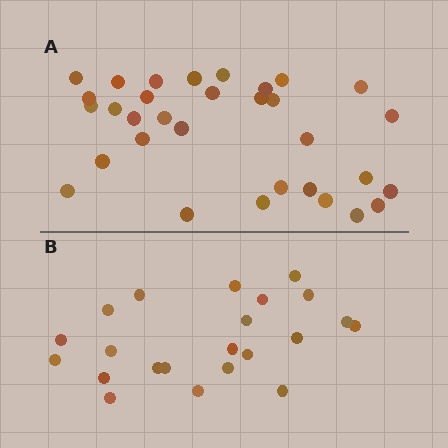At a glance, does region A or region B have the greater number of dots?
Region A (the top region) has more dots.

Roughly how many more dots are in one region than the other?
Region A has roughly 10 or so more dots than region B.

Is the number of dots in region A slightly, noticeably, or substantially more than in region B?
Region A has substantially more. The ratio is roughly 1.5 to 1.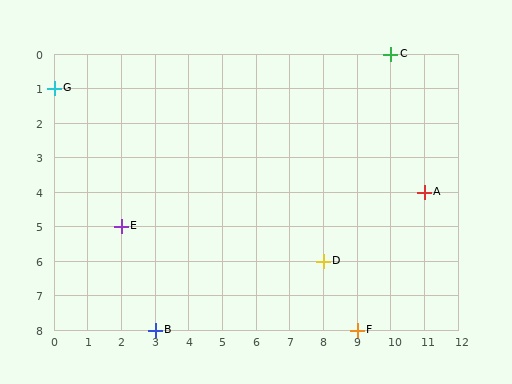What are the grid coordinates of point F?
Point F is at grid coordinates (9, 8).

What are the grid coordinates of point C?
Point C is at grid coordinates (10, 0).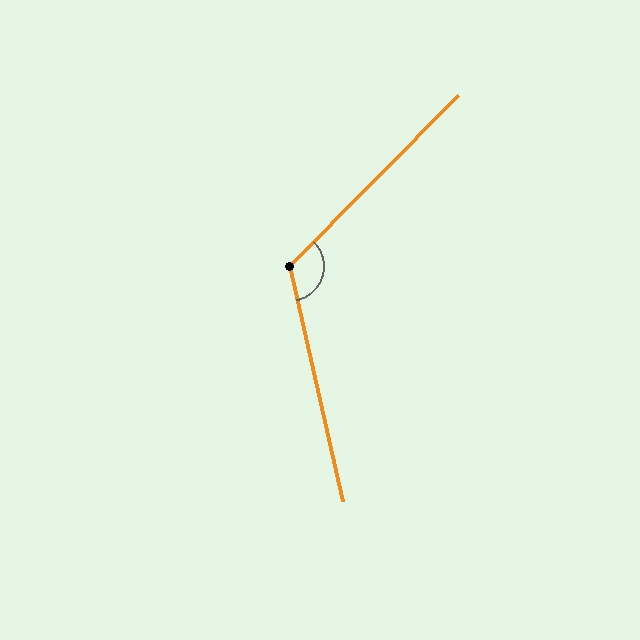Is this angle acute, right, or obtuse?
It is obtuse.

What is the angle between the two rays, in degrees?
Approximately 123 degrees.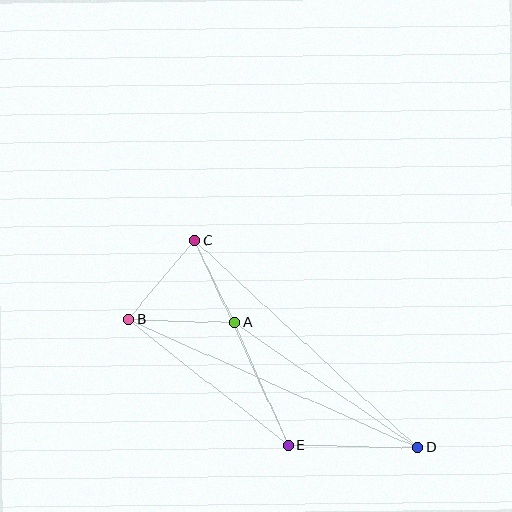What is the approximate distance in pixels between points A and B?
The distance between A and B is approximately 106 pixels.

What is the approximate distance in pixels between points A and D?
The distance between A and D is approximately 222 pixels.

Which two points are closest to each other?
Points A and C are closest to each other.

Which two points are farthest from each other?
Points B and D are farthest from each other.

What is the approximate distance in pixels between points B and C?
The distance between B and C is approximately 103 pixels.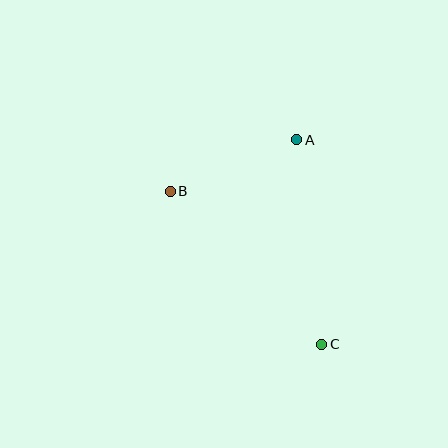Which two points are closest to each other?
Points A and B are closest to each other.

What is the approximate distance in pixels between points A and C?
The distance between A and C is approximately 206 pixels.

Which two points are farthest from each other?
Points B and C are farthest from each other.